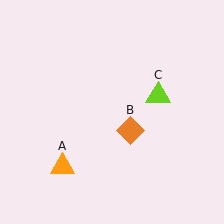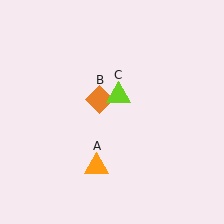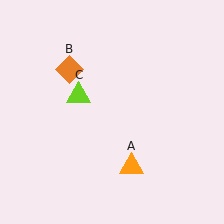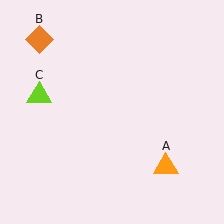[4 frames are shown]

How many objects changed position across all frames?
3 objects changed position: orange triangle (object A), orange diamond (object B), lime triangle (object C).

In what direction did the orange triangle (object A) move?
The orange triangle (object A) moved right.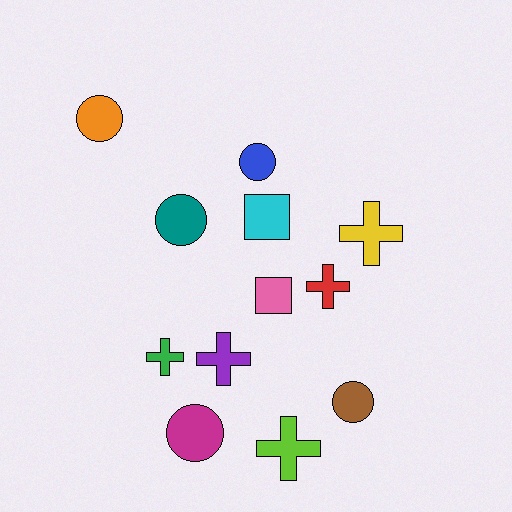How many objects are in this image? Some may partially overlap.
There are 12 objects.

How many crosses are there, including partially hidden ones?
There are 5 crosses.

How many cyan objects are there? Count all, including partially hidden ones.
There is 1 cyan object.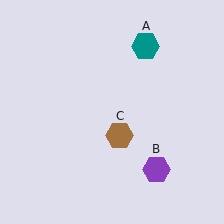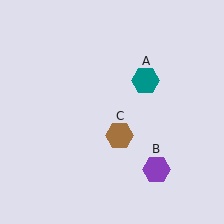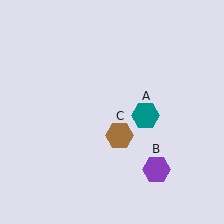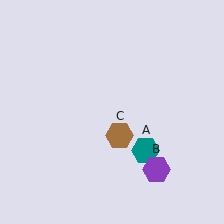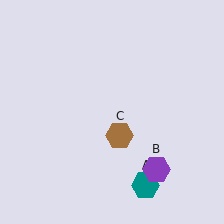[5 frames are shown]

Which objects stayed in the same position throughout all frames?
Purple hexagon (object B) and brown hexagon (object C) remained stationary.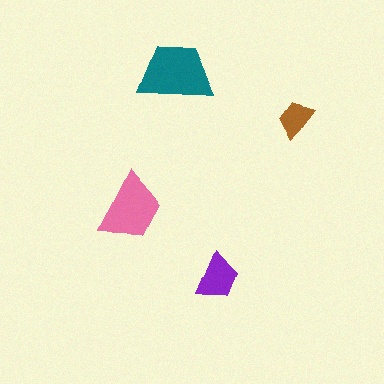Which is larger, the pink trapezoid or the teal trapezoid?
The teal one.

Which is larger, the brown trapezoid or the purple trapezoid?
The purple one.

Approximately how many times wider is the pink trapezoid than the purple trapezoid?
About 1.5 times wider.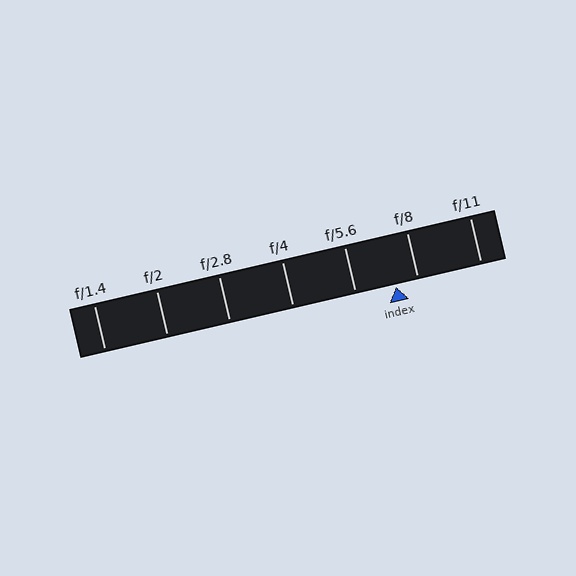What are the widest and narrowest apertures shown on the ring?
The widest aperture shown is f/1.4 and the narrowest is f/11.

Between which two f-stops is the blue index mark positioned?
The index mark is between f/5.6 and f/8.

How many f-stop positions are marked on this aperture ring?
There are 7 f-stop positions marked.